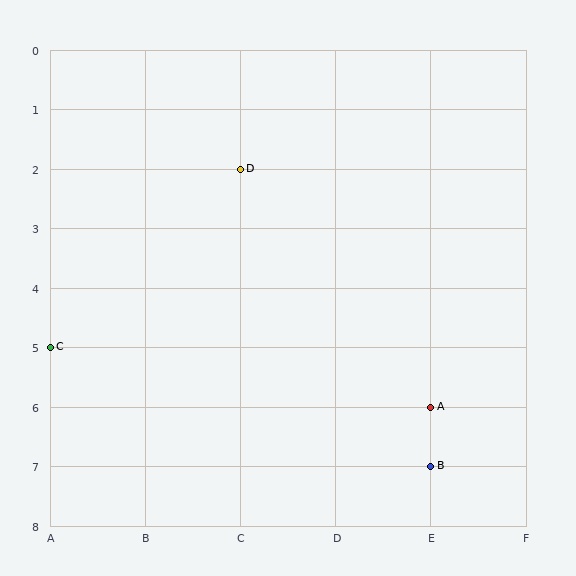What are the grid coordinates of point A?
Point A is at grid coordinates (E, 6).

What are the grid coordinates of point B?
Point B is at grid coordinates (E, 7).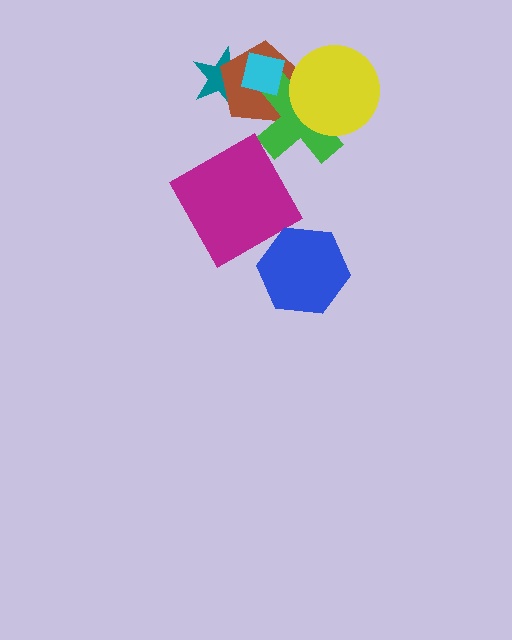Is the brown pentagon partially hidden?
Yes, it is partially covered by another shape.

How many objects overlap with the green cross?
3 objects overlap with the green cross.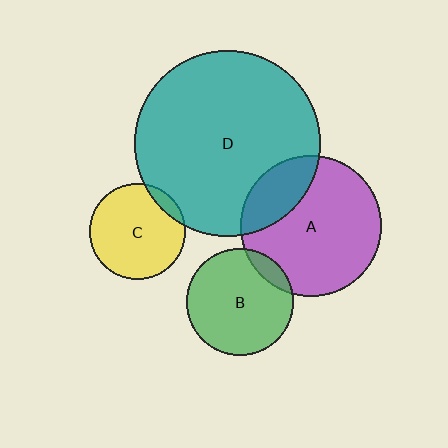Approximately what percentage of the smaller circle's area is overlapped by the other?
Approximately 10%.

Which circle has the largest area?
Circle D (teal).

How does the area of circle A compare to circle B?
Approximately 1.7 times.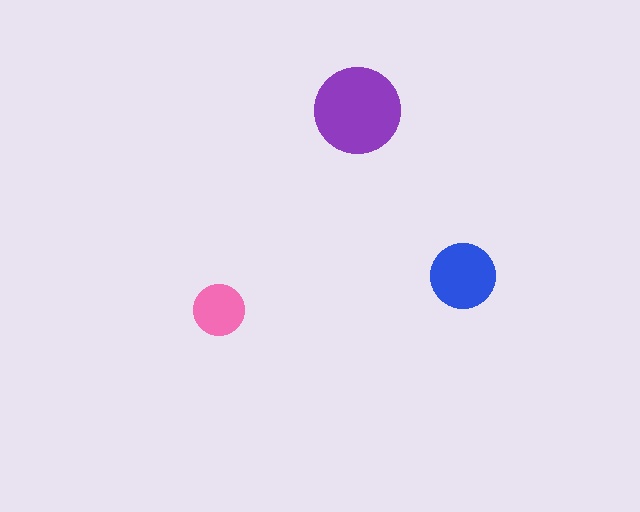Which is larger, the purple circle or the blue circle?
The purple one.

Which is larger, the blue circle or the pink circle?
The blue one.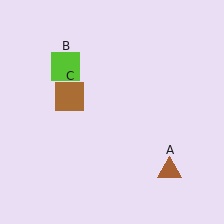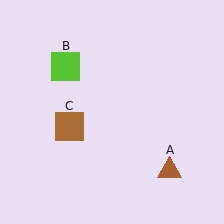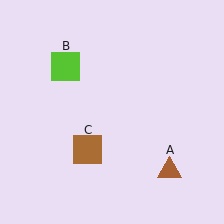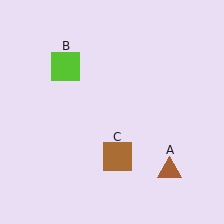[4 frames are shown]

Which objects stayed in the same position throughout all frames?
Brown triangle (object A) and lime square (object B) remained stationary.